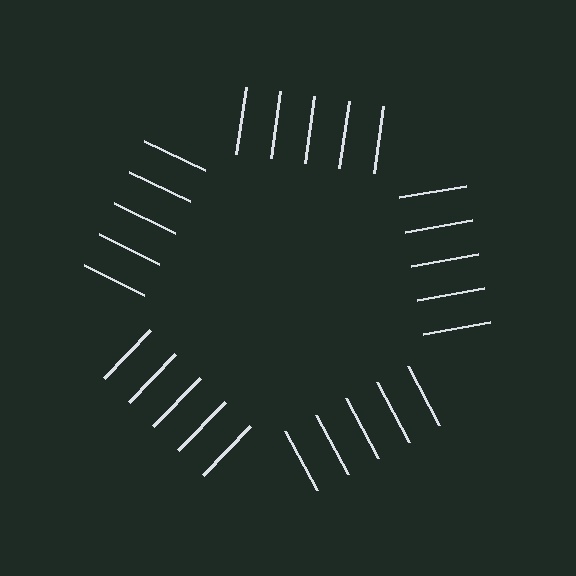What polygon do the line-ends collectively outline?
An illusory pentagon — the line segments terminate on its edges but no continuous stroke is drawn.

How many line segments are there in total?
25 — 5 along each of the 5 edges.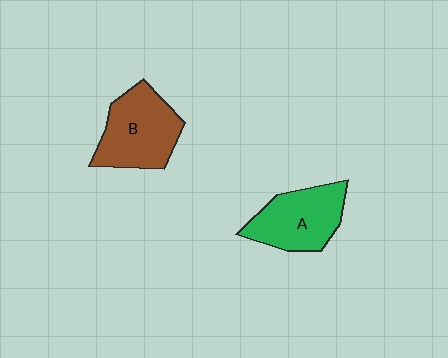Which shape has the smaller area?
Shape A (green).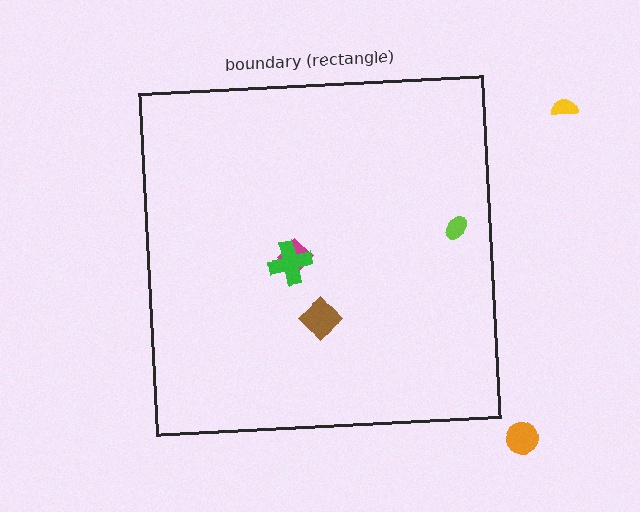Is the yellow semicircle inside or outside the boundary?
Outside.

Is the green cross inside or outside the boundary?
Inside.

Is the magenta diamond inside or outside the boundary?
Inside.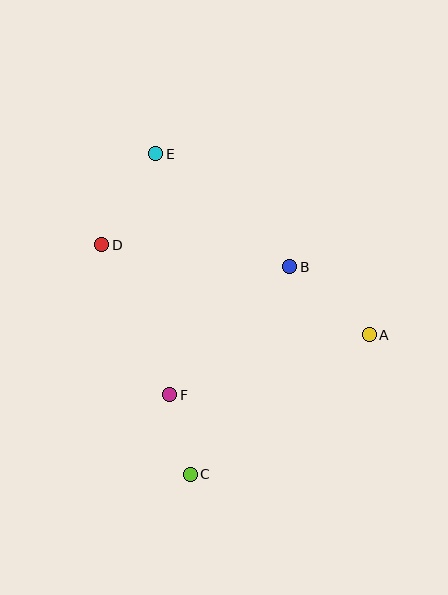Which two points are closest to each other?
Points C and F are closest to each other.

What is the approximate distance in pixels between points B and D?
The distance between B and D is approximately 189 pixels.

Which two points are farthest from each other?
Points C and E are farthest from each other.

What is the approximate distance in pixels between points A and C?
The distance between A and C is approximately 227 pixels.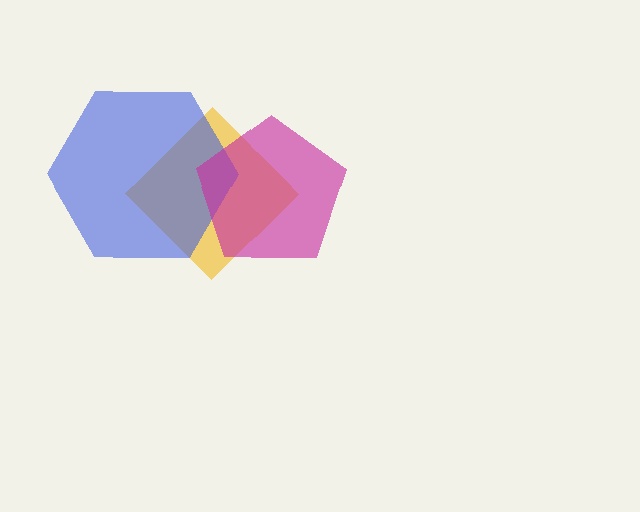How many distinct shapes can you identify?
There are 3 distinct shapes: a yellow diamond, a blue hexagon, a magenta pentagon.